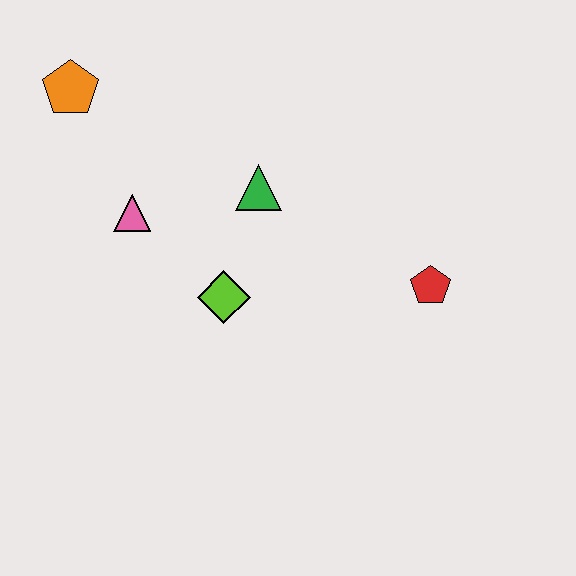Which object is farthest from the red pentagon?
The orange pentagon is farthest from the red pentagon.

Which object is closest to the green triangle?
The lime diamond is closest to the green triangle.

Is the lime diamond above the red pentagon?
No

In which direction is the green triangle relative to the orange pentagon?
The green triangle is to the right of the orange pentagon.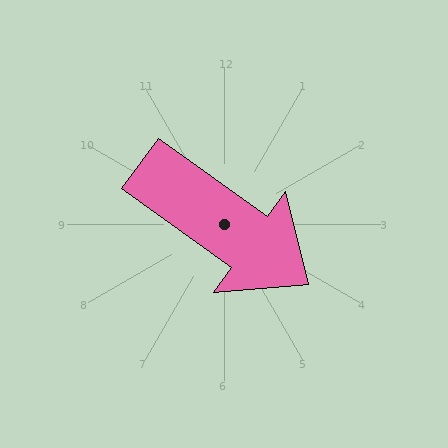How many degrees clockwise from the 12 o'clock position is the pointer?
Approximately 126 degrees.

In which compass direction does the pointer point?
Southeast.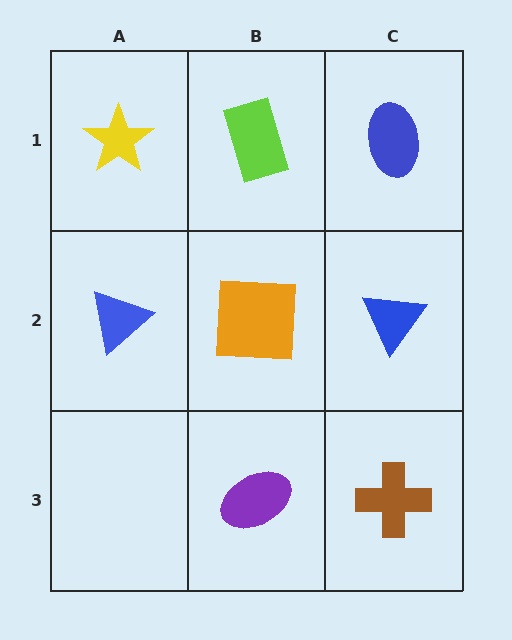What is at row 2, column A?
A blue triangle.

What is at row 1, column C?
A blue ellipse.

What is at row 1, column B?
A lime rectangle.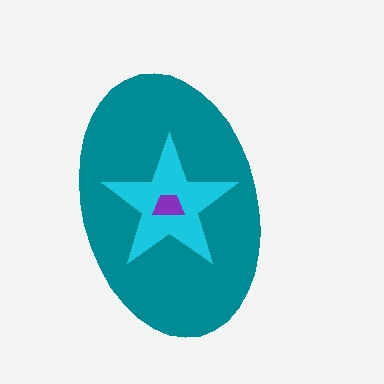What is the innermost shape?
The purple trapezoid.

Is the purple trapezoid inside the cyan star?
Yes.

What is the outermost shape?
The teal ellipse.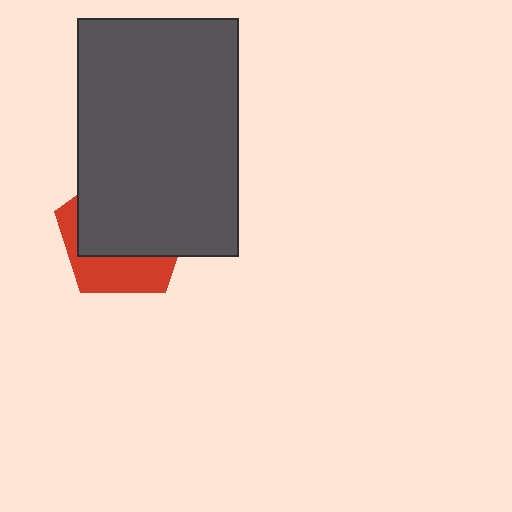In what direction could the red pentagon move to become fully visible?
The red pentagon could move down. That would shift it out from behind the dark gray rectangle entirely.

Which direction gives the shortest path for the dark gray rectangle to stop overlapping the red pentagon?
Moving up gives the shortest separation.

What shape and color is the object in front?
The object in front is a dark gray rectangle.